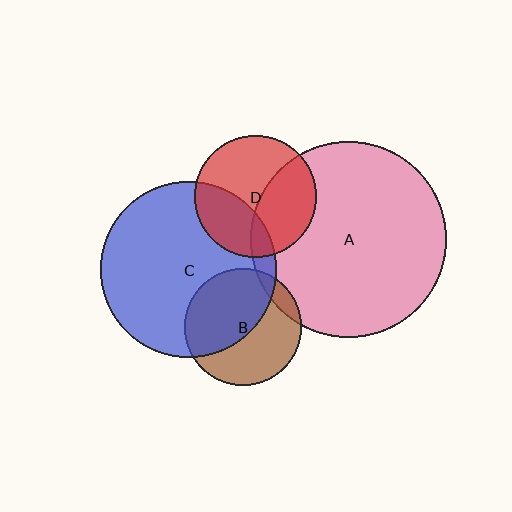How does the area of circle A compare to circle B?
Approximately 2.8 times.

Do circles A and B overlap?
Yes.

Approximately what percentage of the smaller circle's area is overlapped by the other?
Approximately 10%.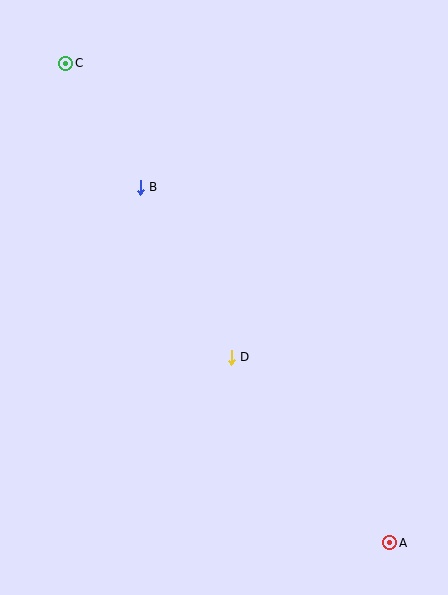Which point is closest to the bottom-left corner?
Point D is closest to the bottom-left corner.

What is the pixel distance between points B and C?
The distance between B and C is 145 pixels.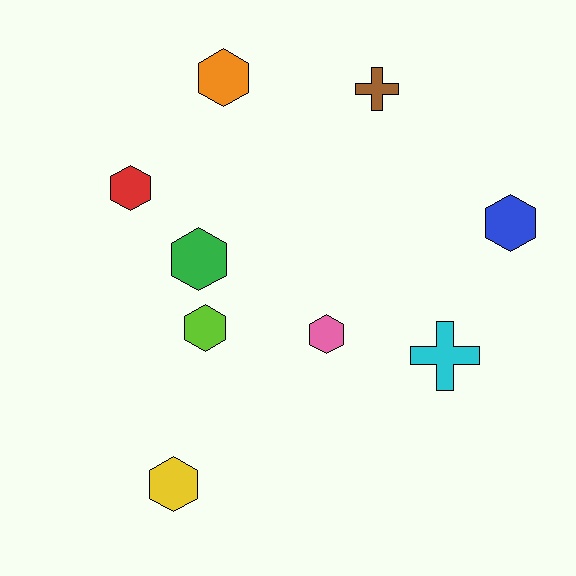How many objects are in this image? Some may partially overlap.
There are 9 objects.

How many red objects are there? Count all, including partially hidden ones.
There is 1 red object.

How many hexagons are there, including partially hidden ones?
There are 7 hexagons.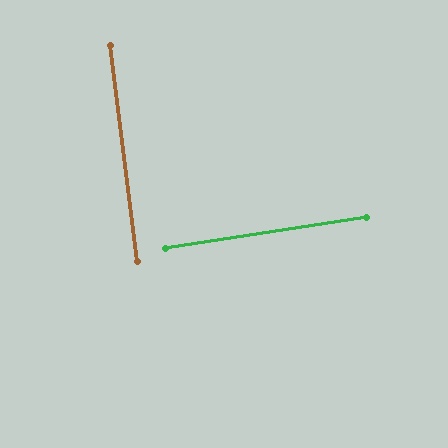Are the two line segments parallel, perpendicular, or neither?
Perpendicular — they meet at approximately 88°.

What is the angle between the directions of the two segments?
Approximately 88 degrees.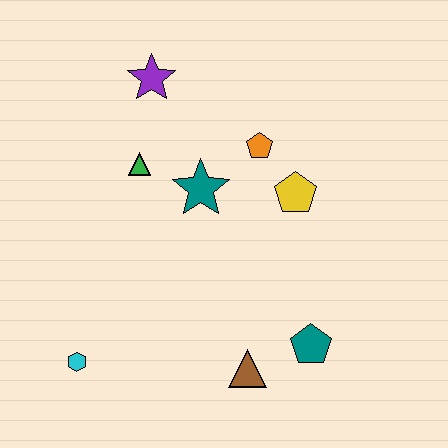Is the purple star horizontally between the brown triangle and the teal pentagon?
No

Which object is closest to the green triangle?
The teal star is closest to the green triangle.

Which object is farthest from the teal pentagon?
The purple star is farthest from the teal pentagon.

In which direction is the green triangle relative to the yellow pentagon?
The green triangle is to the left of the yellow pentagon.